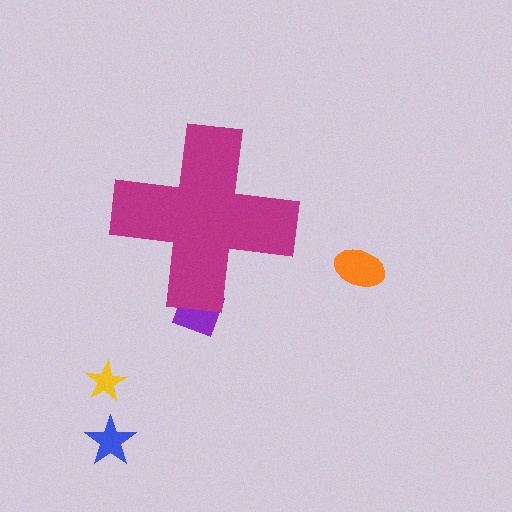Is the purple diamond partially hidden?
Yes, the purple diamond is partially hidden behind the magenta cross.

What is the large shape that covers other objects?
A magenta cross.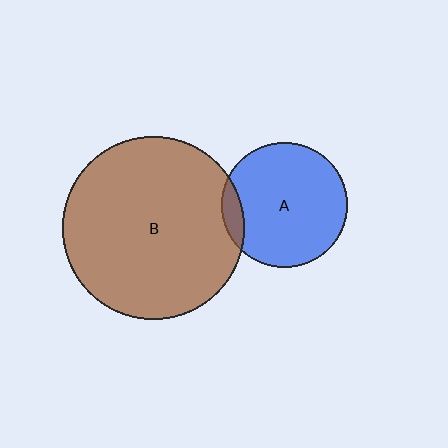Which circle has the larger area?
Circle B (brown).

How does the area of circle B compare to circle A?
Approximately 2.1 times.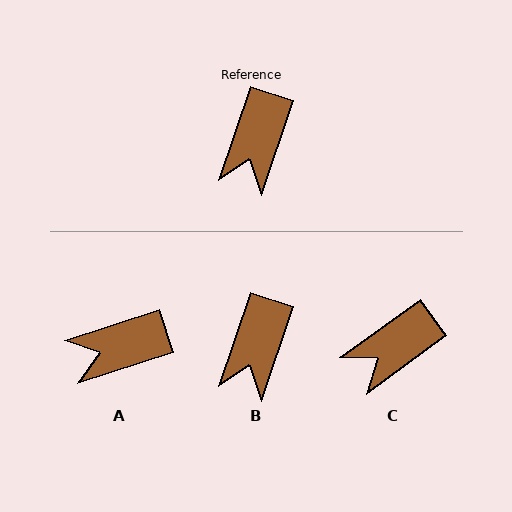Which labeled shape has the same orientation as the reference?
B.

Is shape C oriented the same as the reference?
No, it is off by about 36 degrees.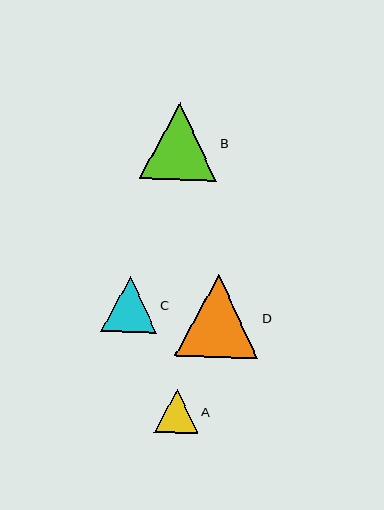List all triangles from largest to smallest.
From largest to smallest: D, B, C, A.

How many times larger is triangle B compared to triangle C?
Triangle B is approximately 1.4 times the size of triangle C.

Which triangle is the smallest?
Triangle A is the smallest with a size of approximately 44 pixels.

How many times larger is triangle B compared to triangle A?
Triangle B is approximately 1.7 times the size of triangle A.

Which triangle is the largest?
Triangle D is the largest with a size of approximately 83 pixels.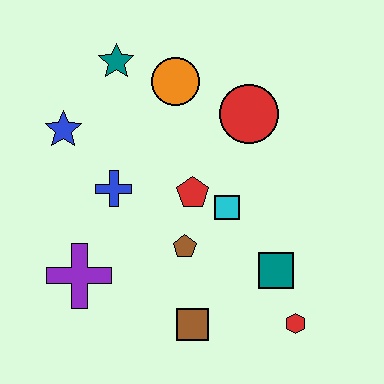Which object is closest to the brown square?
The brown pentagon is closest to the brown square.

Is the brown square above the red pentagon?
No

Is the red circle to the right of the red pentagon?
Yes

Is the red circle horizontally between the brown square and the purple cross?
No